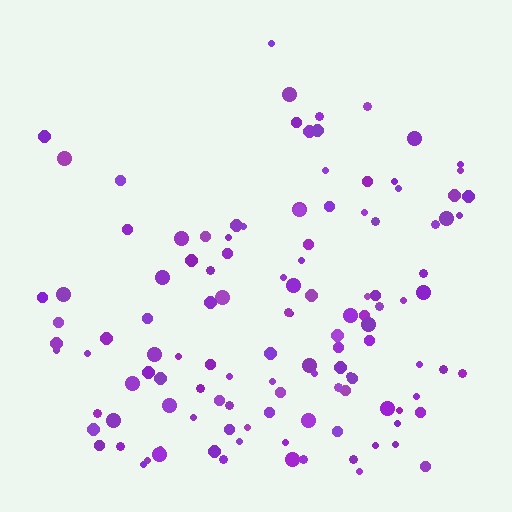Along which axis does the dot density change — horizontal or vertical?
Vertical.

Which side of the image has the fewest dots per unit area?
The top.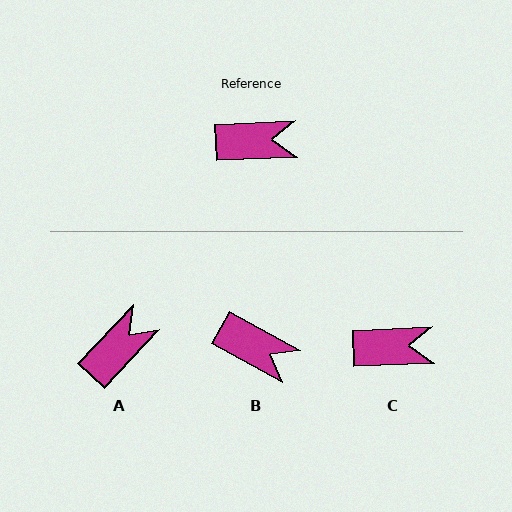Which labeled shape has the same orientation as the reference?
C.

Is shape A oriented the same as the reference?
No, it is off by about 44 degrees.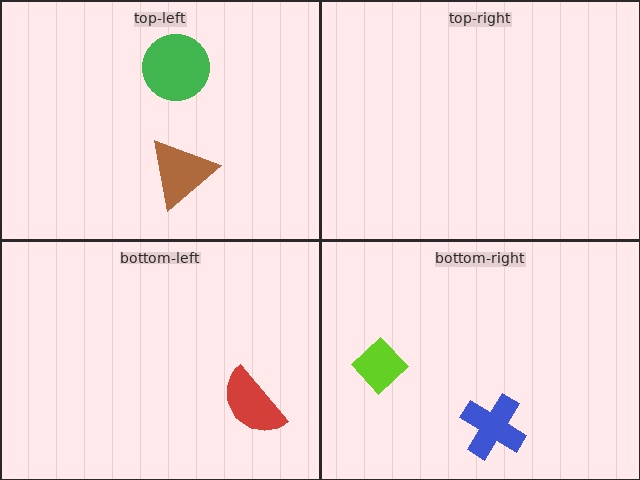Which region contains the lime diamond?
The bottom-right region.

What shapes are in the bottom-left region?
The red semicircle.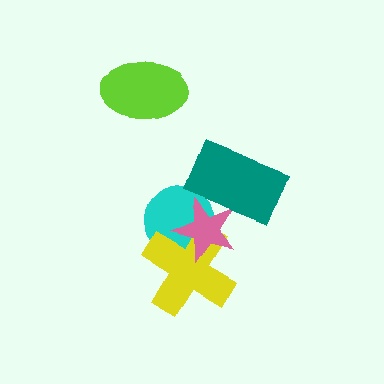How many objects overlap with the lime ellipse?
0 objects overlap with the lime ellipse.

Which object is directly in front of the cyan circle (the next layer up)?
The yellow cross is directly in front of the cyan circle.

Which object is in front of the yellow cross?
The pink star is in front of the yellow cross.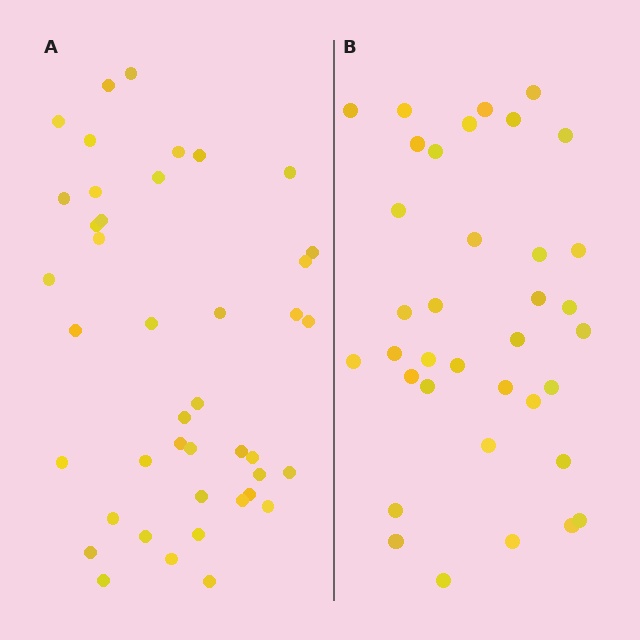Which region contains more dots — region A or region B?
Region A (the left region) has more dots.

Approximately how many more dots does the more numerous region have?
Region A has about 6 more dots than region B.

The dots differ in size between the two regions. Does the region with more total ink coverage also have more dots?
No. Region B has more total ink coverage because its dots are larger, but region A actually contains more individual dots. Total area can be misleading — the number of items is what matters here.